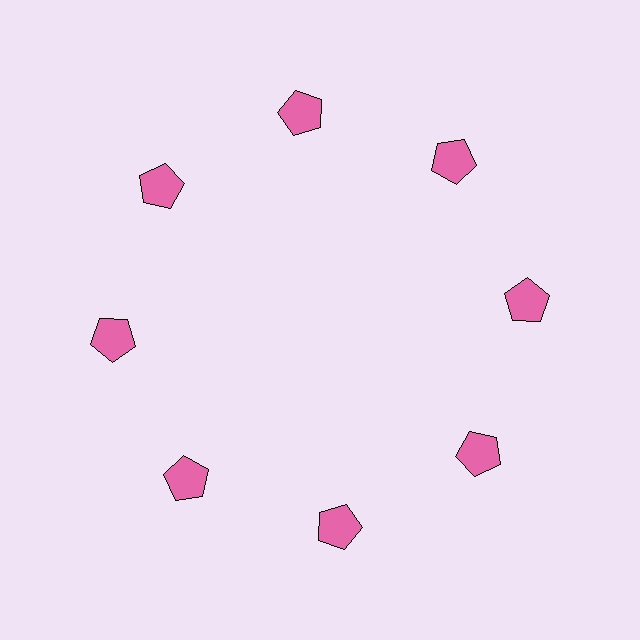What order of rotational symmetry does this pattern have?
This pattern has 8-fold rotational symmetry.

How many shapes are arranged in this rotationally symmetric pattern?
There are 8 shapes, arranged in 8 groups of 1.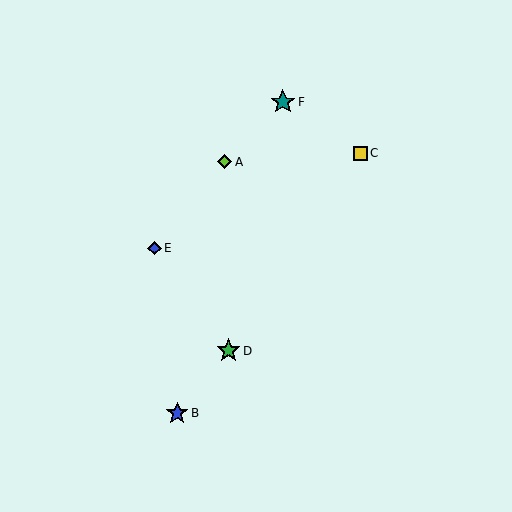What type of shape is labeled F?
Shape F is a teal star.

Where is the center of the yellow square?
The center of the yellow square is at (360, 153).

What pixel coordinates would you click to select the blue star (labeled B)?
Click at (177, 413) to select the blue star B.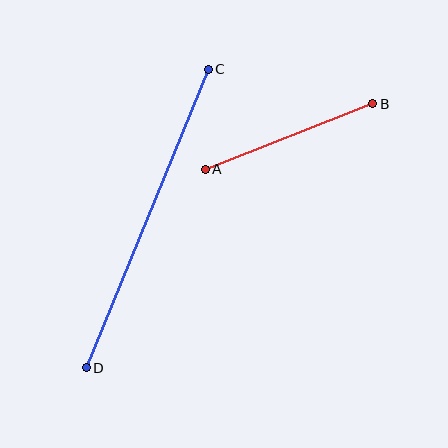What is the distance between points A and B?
The distance is approximately 180 pixels.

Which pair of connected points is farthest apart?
Points C and D are farthest apart.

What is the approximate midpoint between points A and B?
The midpoint is at approximately (289, 136) pixels.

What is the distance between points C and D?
The distance is approximately 323 pixels.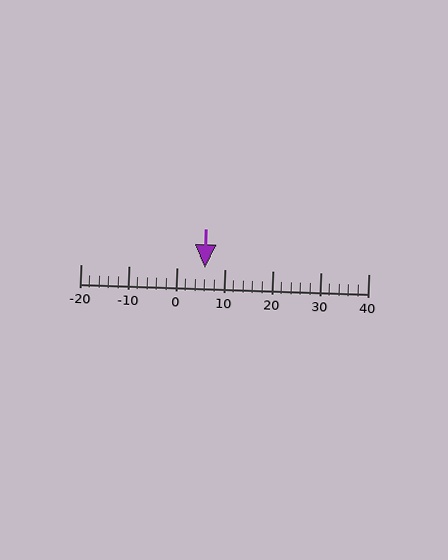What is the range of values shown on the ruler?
The ruler shows values from -20 to 40.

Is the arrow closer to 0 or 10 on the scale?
The arrow is closer to 10.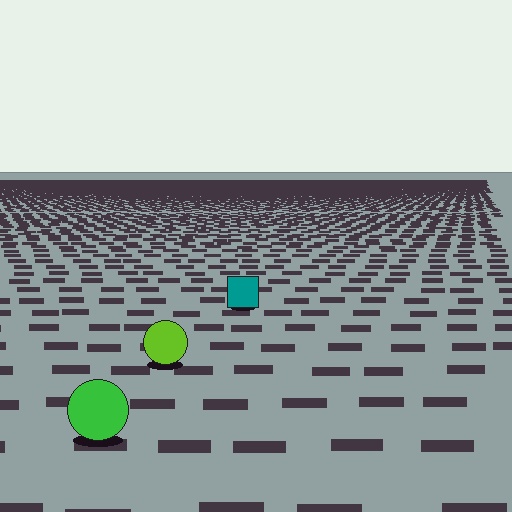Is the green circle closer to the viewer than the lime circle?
Yes. The green circle is closer — you can tell from the texture gradient: the ground texture is coarser near it.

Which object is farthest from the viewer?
The teal square is farthest from the viewer. It appears smaller and the ground texture around it is denser.